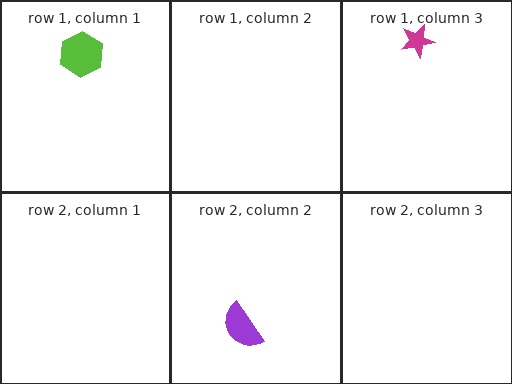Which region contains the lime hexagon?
The row 1, column 1 region.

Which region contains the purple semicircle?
The row 2, column 2 region.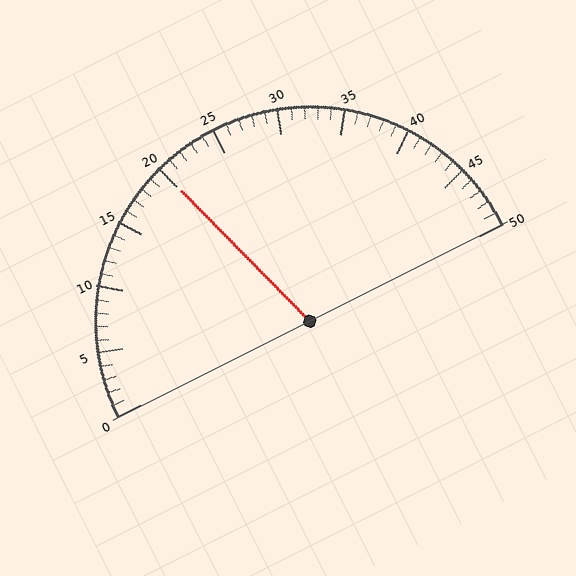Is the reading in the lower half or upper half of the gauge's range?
The reading is in the lower half of the range (0 to 50).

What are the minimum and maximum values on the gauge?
The gauge ranges from 0 to 50.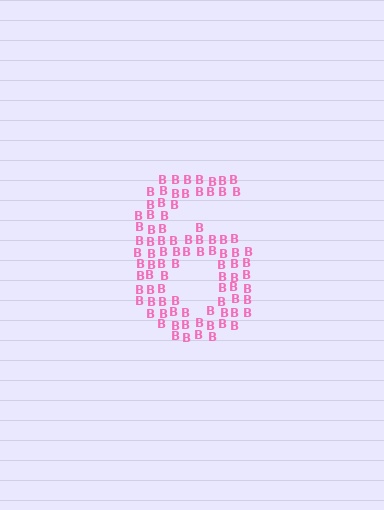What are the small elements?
The small elements are letter B's.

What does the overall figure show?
The overall figure shows the digit 6.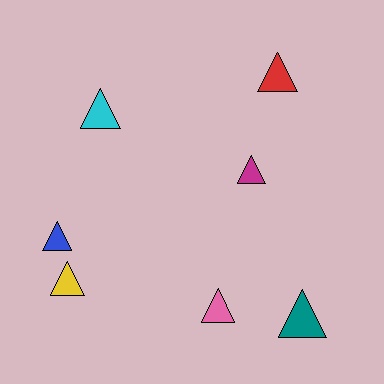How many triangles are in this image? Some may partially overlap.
There are 7 triangles.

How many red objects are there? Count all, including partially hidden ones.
There is 1 red object.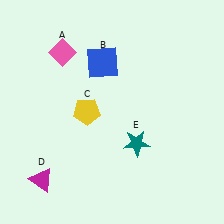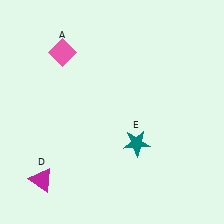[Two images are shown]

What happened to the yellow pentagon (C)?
The yellow pentagon (C) was removed in Image 2. It was in the top-left area of Image 1.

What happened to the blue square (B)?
The blue square (B) was removed in Image 2. It was in the top-left area of Image 1.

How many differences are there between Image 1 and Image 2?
There are 2 differences between the two images.